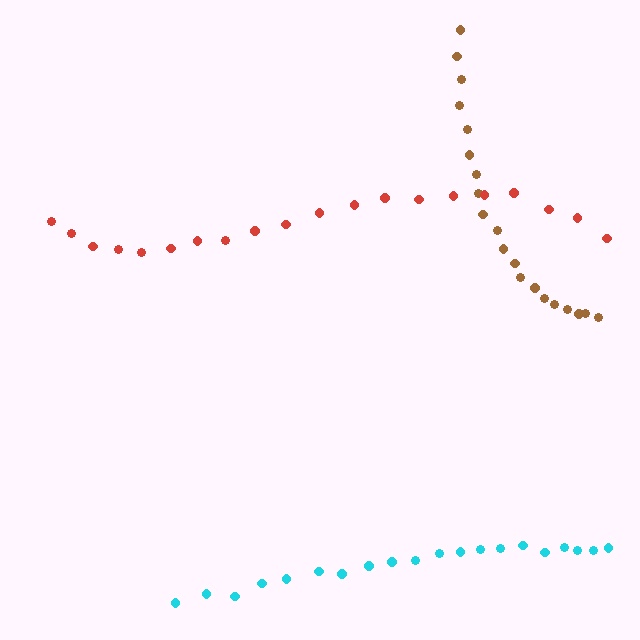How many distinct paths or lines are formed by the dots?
There are 3 distinct paths.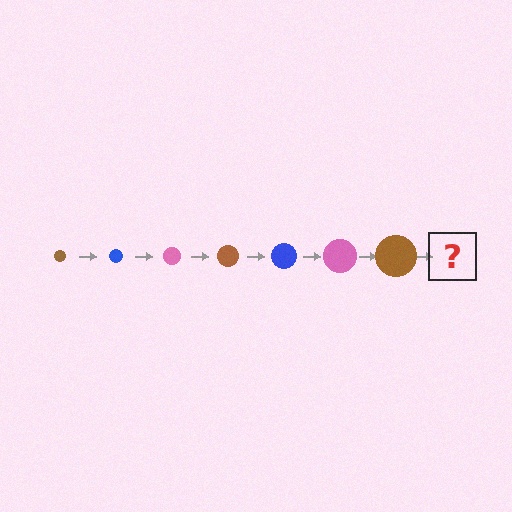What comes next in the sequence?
The next element should be a blue circle, larger than the previous one.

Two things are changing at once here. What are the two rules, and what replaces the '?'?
The two rules are that the circle grows larger each step and the color cycles through brown, blue, and pink. The '?' should be a blue circle, larger than the previous one.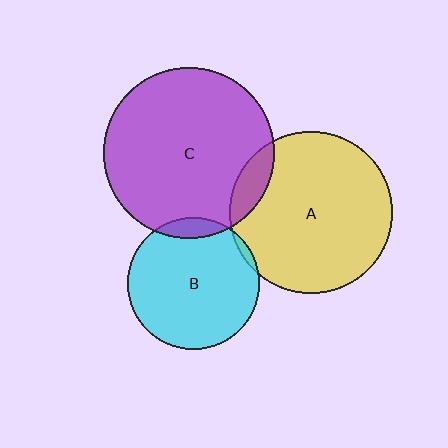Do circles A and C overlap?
Yes.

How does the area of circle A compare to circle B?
Approximately 1.5 times.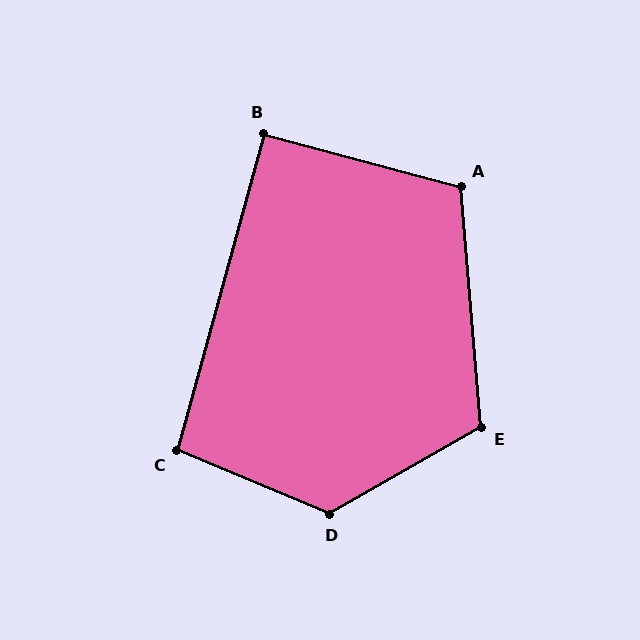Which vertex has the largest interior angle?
D, at approximately 128 degrees.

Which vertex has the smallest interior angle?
B, at approximately 90 degrees.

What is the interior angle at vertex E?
Approximately 115 degrees (obtuse).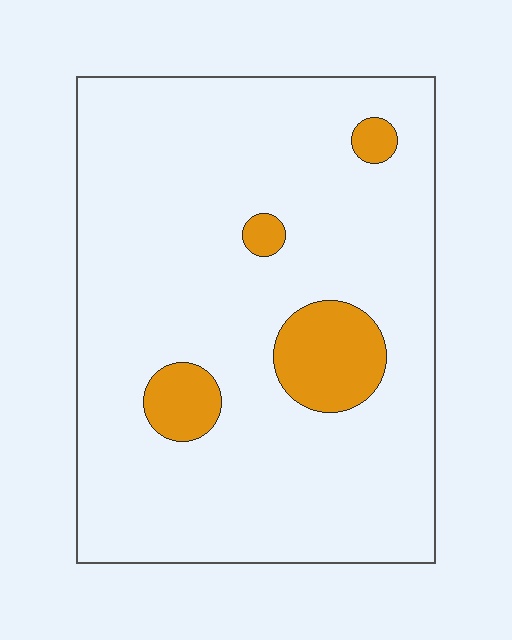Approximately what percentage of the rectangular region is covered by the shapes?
Approximately 10%.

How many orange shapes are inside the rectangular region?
4.